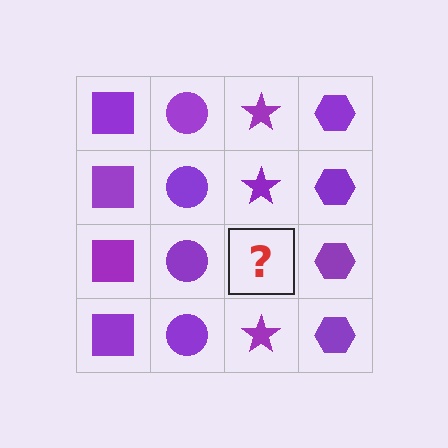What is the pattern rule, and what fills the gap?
The rule is that each column has a consistent shape. The gap should be filled with a purple star.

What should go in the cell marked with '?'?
The missing cell should contain a purple star.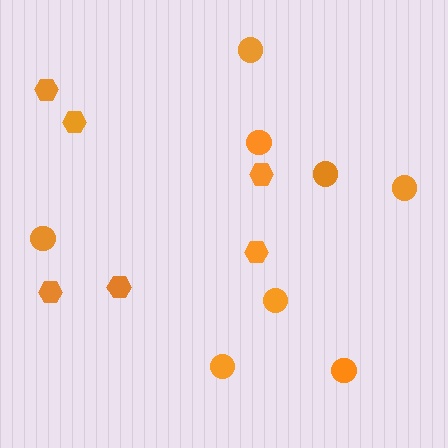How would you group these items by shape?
There are 2 groups: one group of circles (8) and one group of hexagons (6).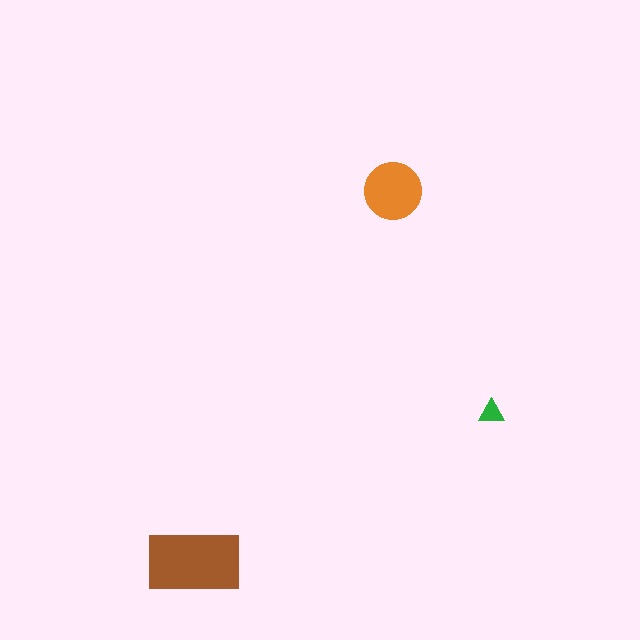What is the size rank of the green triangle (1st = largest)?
3rd.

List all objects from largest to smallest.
The brown rectangle, the orange circle, the green triangle.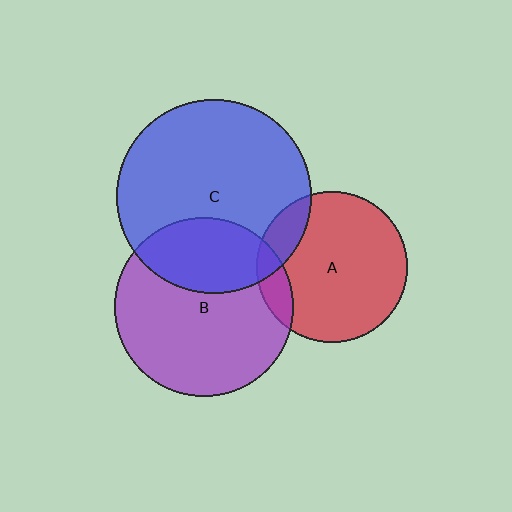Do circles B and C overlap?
Yes.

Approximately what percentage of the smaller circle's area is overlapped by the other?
Approximately 30%.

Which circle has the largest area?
Circle C (blue).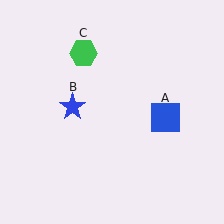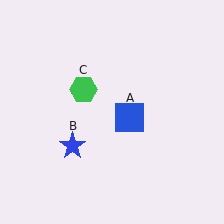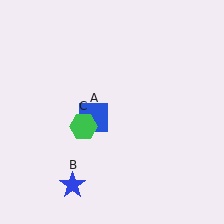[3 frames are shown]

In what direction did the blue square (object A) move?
The blue square (object A) moved left.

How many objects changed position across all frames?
3 objects changed position: blue square (object A), blue star (object B), green hexagon (object C).